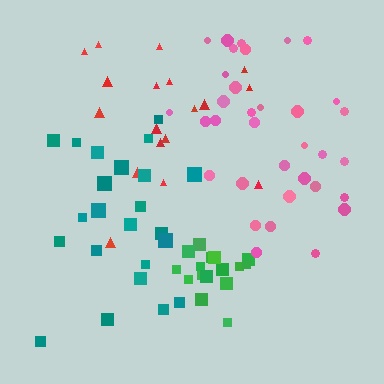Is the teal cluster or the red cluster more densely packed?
Teal.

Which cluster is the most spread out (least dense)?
Red.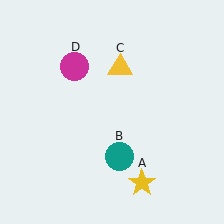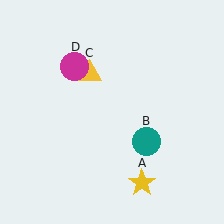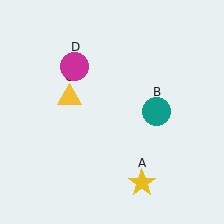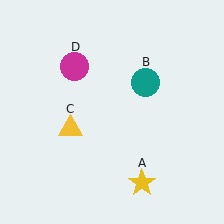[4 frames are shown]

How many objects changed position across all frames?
2 objects changed position: teal circle (object B), yellow triangle (object C).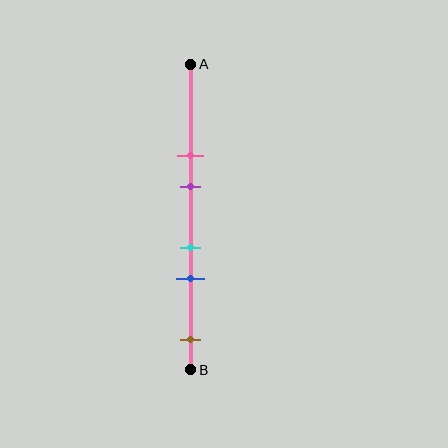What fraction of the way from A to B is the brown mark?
The brown mark is approximately 90% (0.9) of the way from A to B.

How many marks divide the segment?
There are 5 marks dividing the segment.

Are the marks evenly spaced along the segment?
No, the marks are not evenly spaced.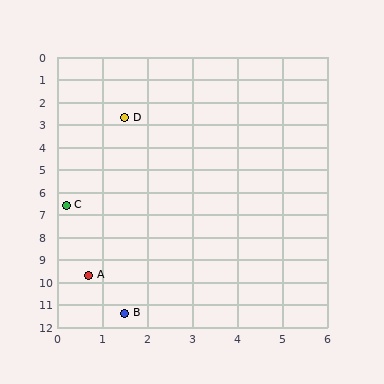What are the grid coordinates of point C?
Point C is at approximately (0.2, 6.6).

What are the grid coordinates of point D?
Point D is at approximately (1.5, 2.7).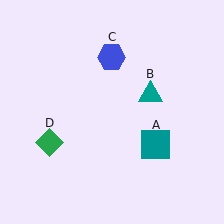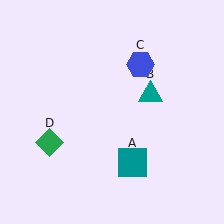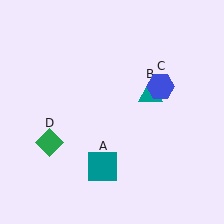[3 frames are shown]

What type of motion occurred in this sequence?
The teal square (object A), blue hexagon (object C) rotated clockwise around the center of the scene.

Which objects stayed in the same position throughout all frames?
Teal triangle (object B) and green diamond (object D) remained stationary.